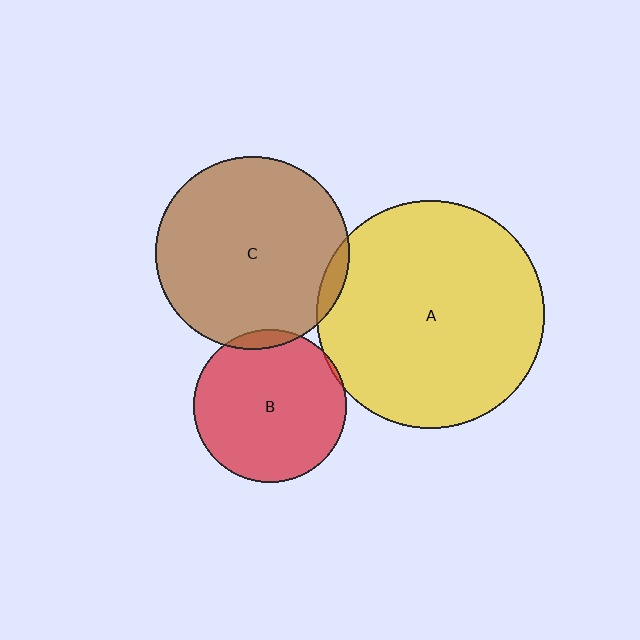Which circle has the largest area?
Circle A (yellow).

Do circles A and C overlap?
Yes.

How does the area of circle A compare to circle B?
Approximately 2.2 times.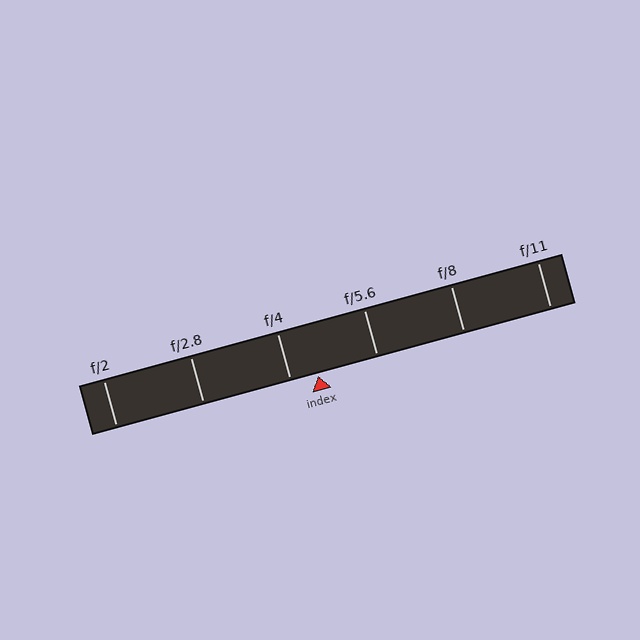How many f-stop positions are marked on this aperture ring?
There are 6 f-stop positions marked.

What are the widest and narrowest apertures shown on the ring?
The widest aperture shown is f/2 and the narrowest is f/11.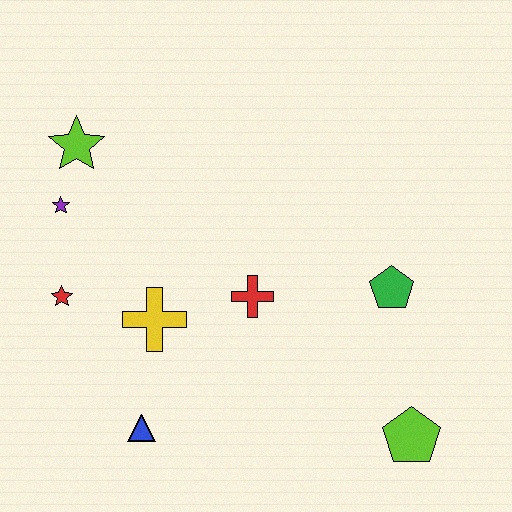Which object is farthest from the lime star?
The lime pentagon is farthest from the lime star.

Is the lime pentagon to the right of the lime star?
Yes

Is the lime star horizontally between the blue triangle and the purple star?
Yes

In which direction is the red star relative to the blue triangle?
The red star is above the blue triangle.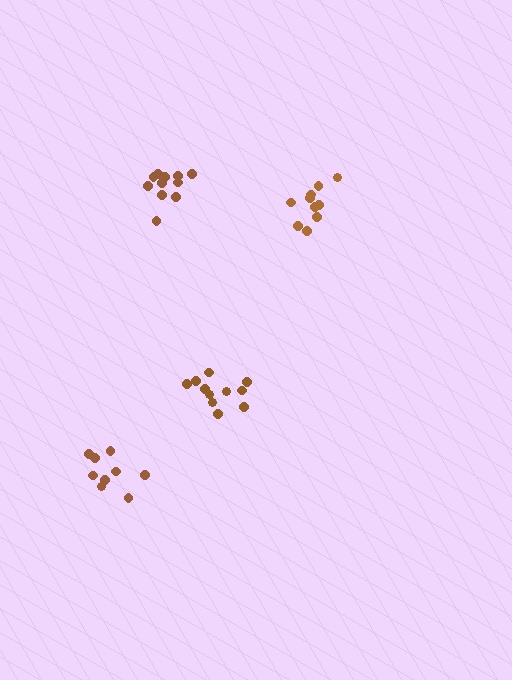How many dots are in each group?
Group 1: 11 dots, Group 2: 11 dots, Group 3: 10 dots, Group 4: 9 dots (41 total).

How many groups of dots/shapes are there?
There are 4 groups.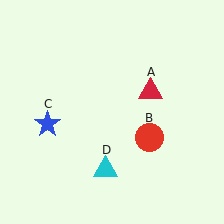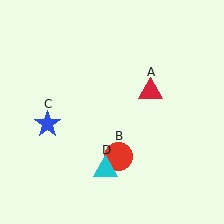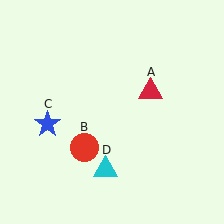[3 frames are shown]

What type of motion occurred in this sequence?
The red circle (object B) rotated clockwise around the center of the scene.